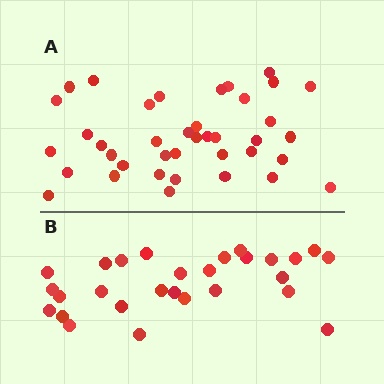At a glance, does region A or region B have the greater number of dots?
Region A (the top region) has more dots.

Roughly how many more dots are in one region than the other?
Region A has roughly 12 or so more dots than region B.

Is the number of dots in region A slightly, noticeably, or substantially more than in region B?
Region A has noticeably more, but not dramatically so. The ratio is roughly 1.4 to 1.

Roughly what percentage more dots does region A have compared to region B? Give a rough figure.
About 40% more.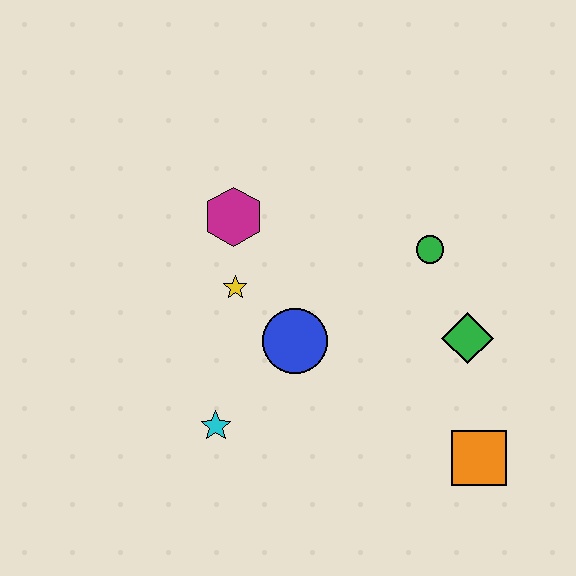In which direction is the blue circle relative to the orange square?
The blue circle is to the left of the orange square.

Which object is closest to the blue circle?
The yellow star is closest to the blue circle.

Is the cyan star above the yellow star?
No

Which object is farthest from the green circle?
The cyan star is farthest from the green circle.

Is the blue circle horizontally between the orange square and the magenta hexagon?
Yes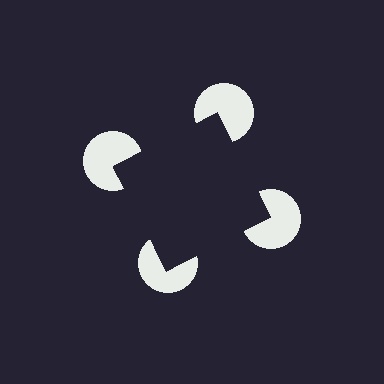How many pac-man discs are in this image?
There are 4 — one at each vertex of the illusory square.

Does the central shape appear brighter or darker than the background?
It typically appears slightly darker than the background, even though no actual brightness change is drawn.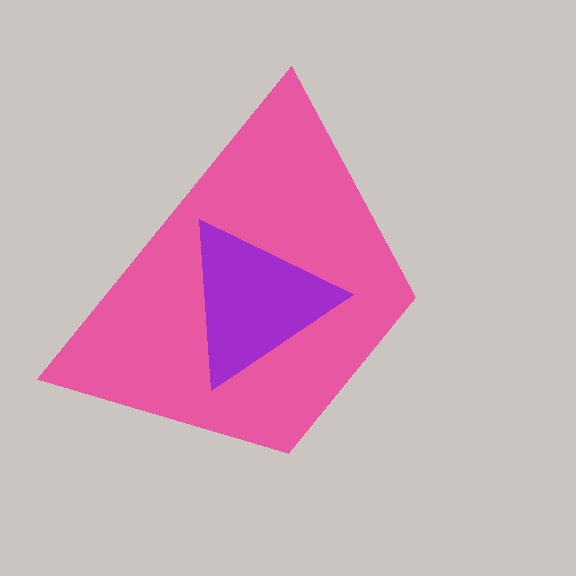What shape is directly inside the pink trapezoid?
The purple triangle.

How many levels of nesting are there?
2.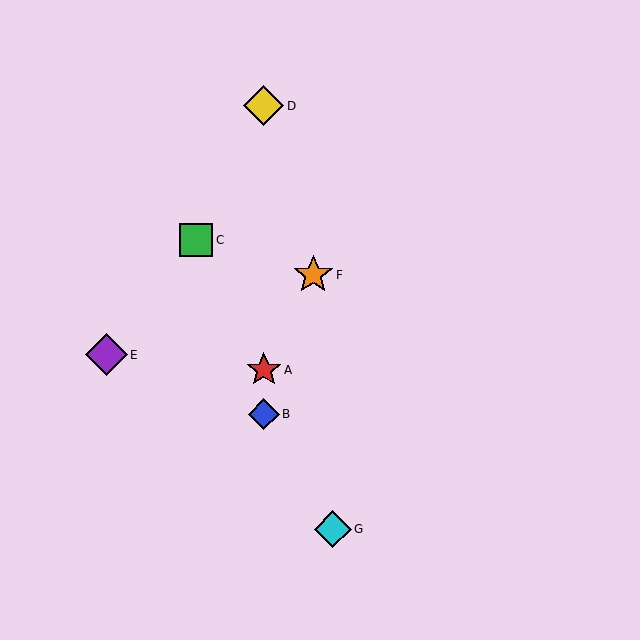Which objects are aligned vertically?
Objects A, B, D are aligned vertically.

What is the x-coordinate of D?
Object D is at x≈264.